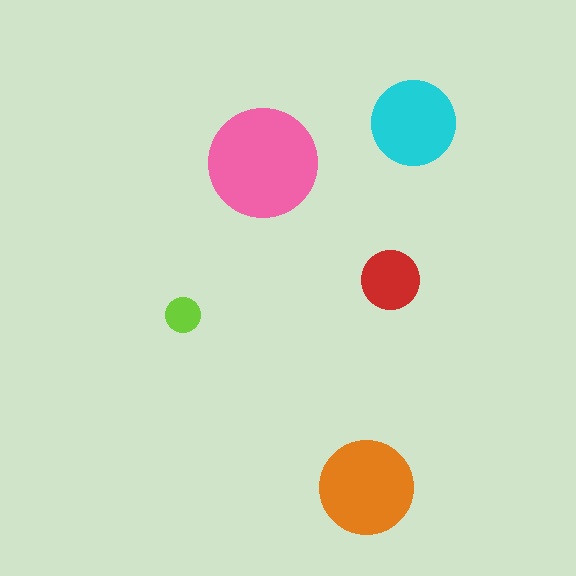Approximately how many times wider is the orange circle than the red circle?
About 1.5 times wider.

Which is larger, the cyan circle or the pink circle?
The pink one.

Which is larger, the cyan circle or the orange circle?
The orange one.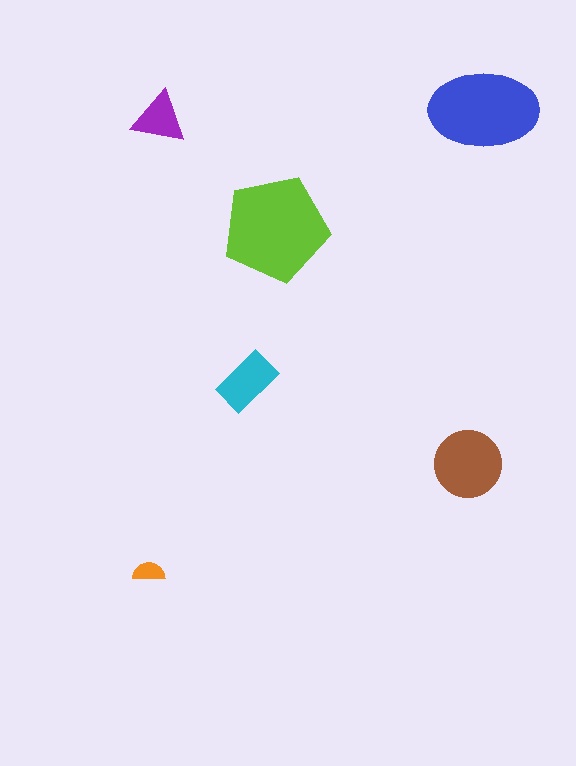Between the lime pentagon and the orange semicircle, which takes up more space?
The lime pentagon.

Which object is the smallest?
The orange semicircle.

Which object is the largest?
The lime pentagon.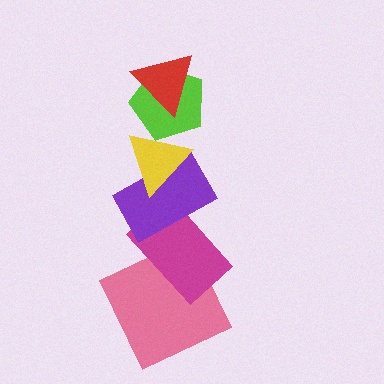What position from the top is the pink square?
The pink square is 6th from the top.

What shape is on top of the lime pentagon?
The red triangle is on top of the lime pentagon.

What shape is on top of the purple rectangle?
The yellow triangle is on top of the purple rectangle.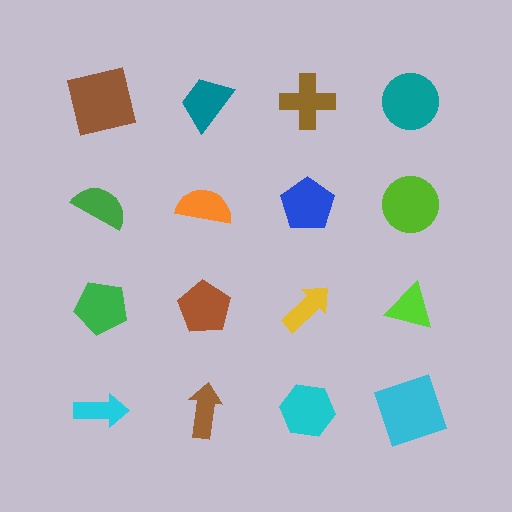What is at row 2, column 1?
A green semicircle.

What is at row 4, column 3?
A cyan hexagon.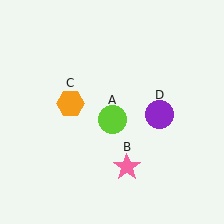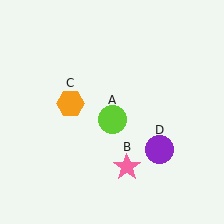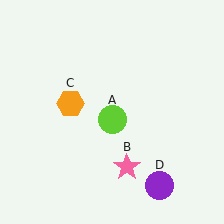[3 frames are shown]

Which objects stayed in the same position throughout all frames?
Lime circle (object A) and pink star (object B) and orange hexagon (object C) remained stationary.